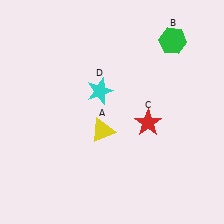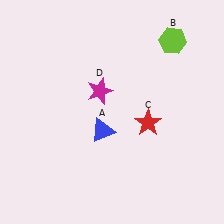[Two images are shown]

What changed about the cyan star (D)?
In Image 1, D is cyan. In Image 2, it changed to magenta.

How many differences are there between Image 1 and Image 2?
There are 3 differences between the two images.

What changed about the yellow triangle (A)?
In Image 1, A is yellow. In Image 2, it changed to blue.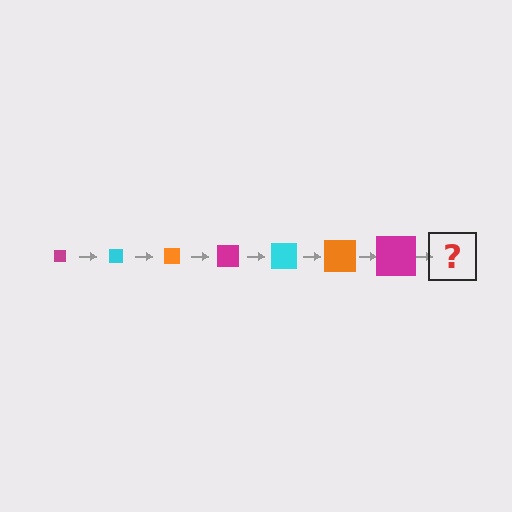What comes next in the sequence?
The next element should be a cyan square, larger than the previous one.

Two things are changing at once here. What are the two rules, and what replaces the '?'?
The two rules are that the square grows larger each step and the color cycles through magenta, cyan, and orange. The '?' should be a cyan square, larger than the previous one.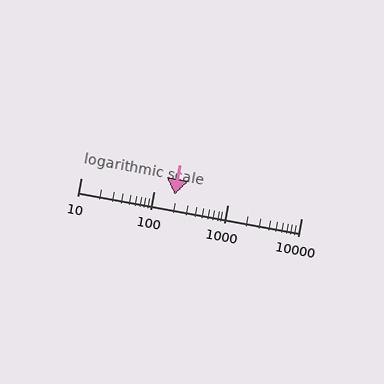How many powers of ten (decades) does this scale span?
The scale spans 3 decades, from 10 to 10000.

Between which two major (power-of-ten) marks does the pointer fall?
The pointer is between 100 and 1000.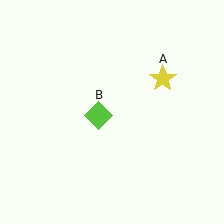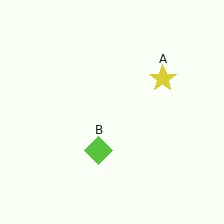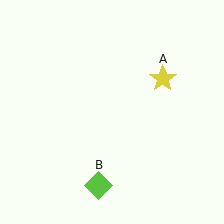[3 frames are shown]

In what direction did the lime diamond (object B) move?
The lime diamond (object B) moved down.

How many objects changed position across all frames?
1 object changed position: lime diamond (object B).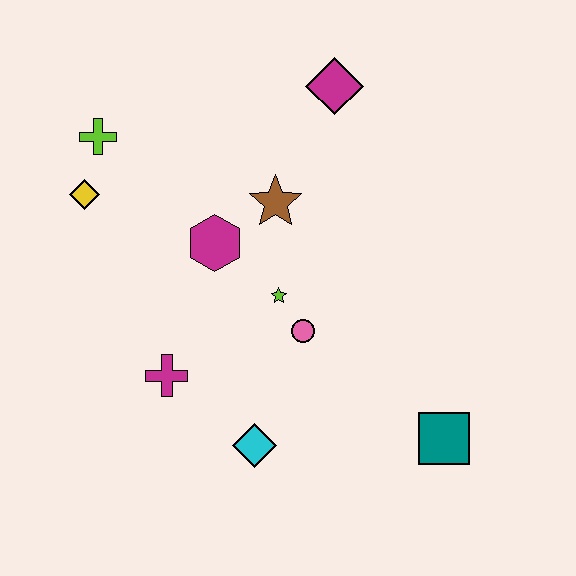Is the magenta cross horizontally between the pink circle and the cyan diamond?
No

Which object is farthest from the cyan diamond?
The magenta diamond is farthest from the cyan diamond.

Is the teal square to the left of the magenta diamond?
No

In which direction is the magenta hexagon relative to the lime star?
The magenta hexagon is to the left of the lime star.